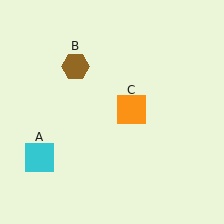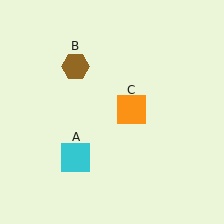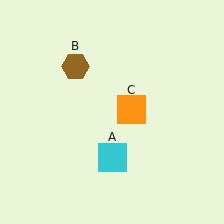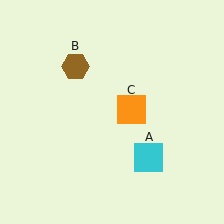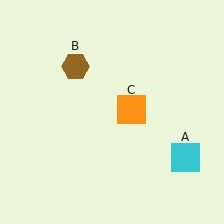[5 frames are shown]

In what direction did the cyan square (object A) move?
The cyan square (object A) moved right.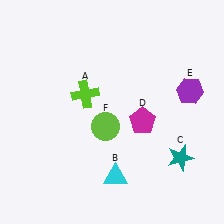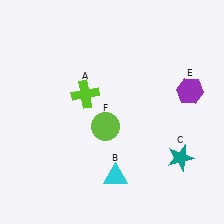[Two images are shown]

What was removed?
The magenta pentagon (D) was removed in Image 2.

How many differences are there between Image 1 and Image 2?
There is 1 difference between the two images.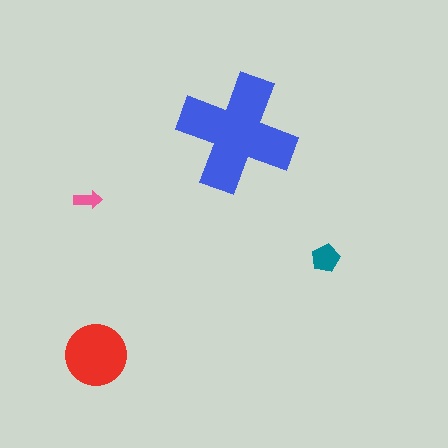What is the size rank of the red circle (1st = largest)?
2nd.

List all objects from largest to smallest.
The blue cross, the red circle, the teal pentagon, the pink arrow.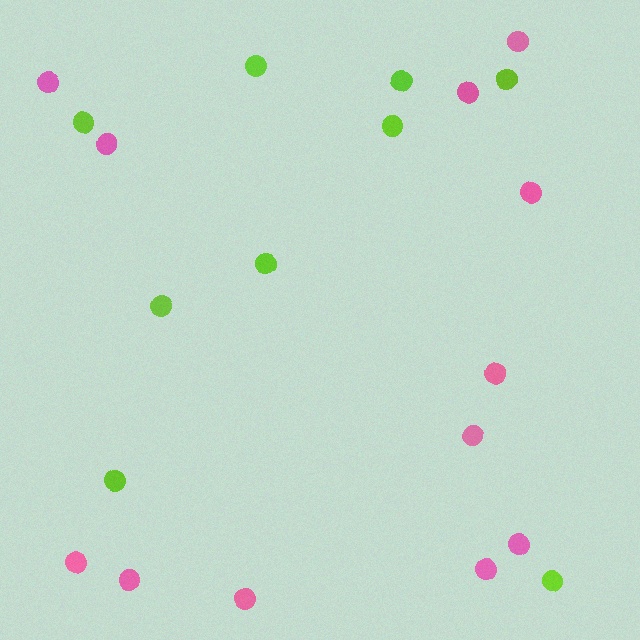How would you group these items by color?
There are 2 groups: one group of lime circles (9) and one group of pink circles (12).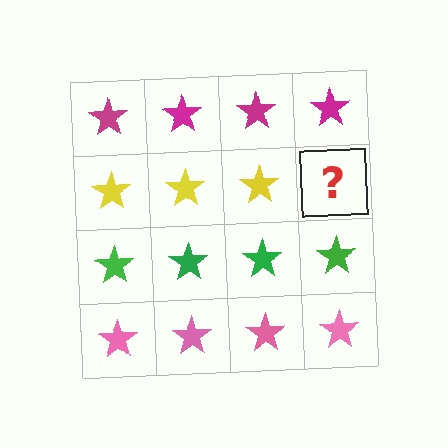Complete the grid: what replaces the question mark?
The question mark should be replaced with a yellow star.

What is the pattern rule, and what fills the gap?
The rule is that each row has a consistent color. The gap should be filled with a yellow star.